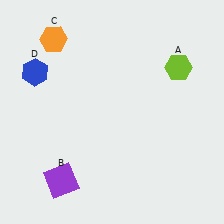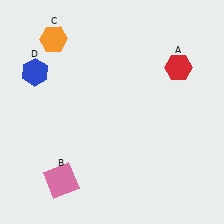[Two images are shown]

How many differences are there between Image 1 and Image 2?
There are 2 differences between the two images.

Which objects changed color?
A changed from lime to red. B changed from purple to pink.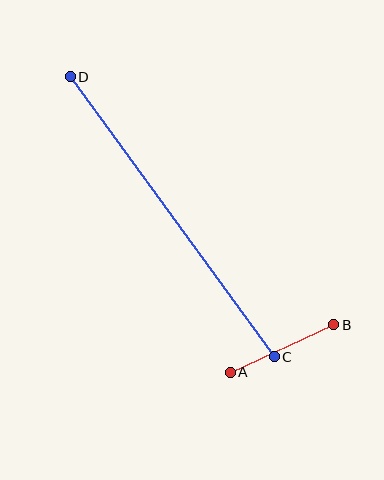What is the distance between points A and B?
The distance is approximately 114 pixels.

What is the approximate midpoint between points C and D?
The midpoint is at approximately (172, 217) pixels.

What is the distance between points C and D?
The distance is approximately 346 pixels.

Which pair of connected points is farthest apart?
Points C and D are farthest apart.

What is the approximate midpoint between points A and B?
The midpoint is at approximately (282, 349) pixels.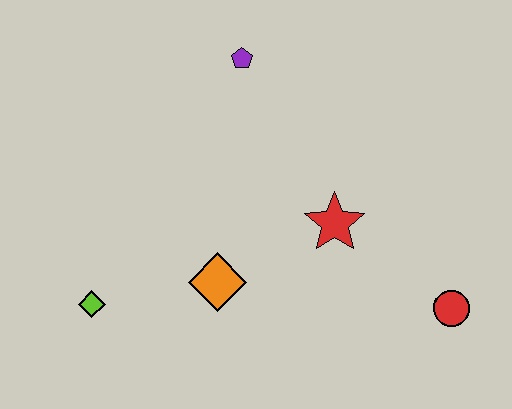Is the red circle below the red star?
Yes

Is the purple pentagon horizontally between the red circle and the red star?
No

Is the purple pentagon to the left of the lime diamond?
No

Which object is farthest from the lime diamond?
The red circle is farthest from the lime diamond.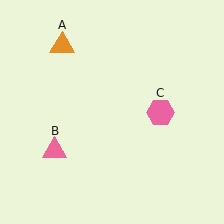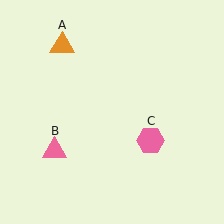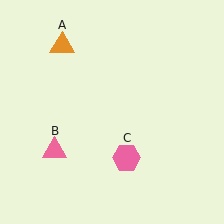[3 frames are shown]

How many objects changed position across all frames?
1 object changed position: pink hexagon (object C).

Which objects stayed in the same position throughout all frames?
Orange triangle (object A) and pink triangle (object B) remained stationary.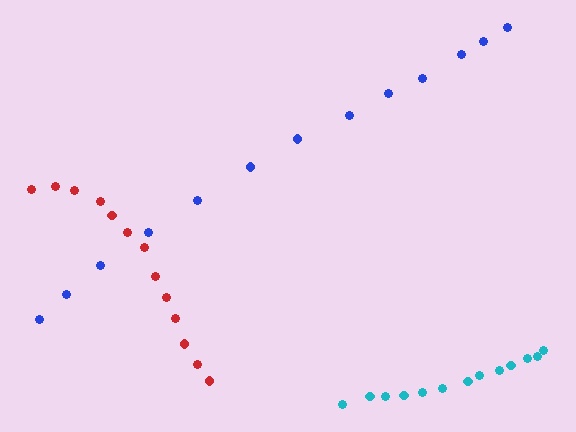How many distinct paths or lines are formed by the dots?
There are 3 distinct paths.